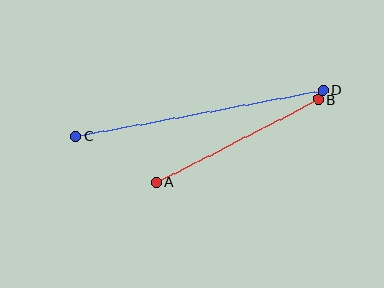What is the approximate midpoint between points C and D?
The midpoint is at approximately (199, 113) pixels.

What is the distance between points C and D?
The distance is approximately 251 pixels.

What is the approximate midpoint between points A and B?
The midpoint is at approximately (237, 141) pixels.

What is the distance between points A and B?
The distance is approximately 182 pixels.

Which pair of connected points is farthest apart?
Points C and D are farthest apart.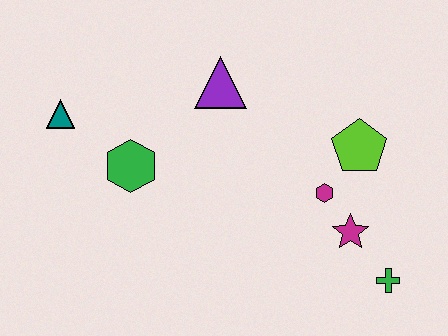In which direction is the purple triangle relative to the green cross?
The purple triangle is above the green cross.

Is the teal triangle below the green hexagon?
No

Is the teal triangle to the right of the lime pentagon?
No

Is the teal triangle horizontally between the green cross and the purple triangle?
No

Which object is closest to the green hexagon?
The teal triangle is closest to the green hexagon.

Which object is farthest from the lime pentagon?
The teal triangle is farthest from the lime pentagon.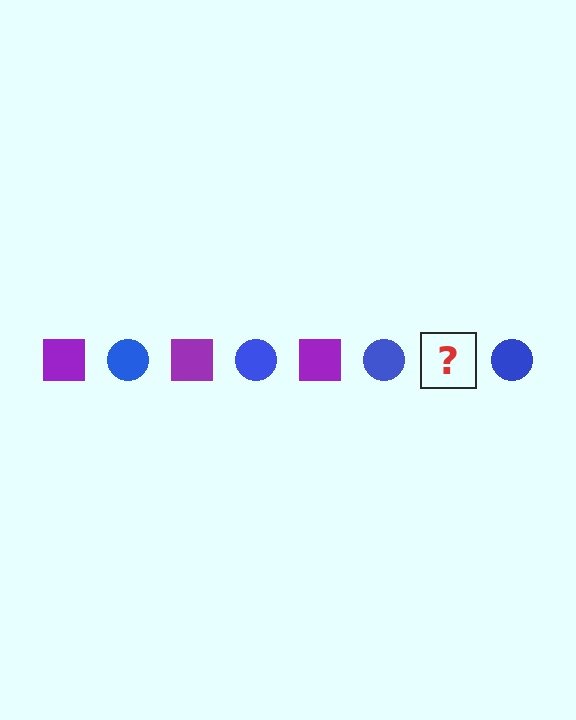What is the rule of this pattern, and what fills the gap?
The rule is that the pattern alternates between purple square and blue circle. The gap should be filled with a purple square.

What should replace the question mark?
The question mark should be replaced with a purple square.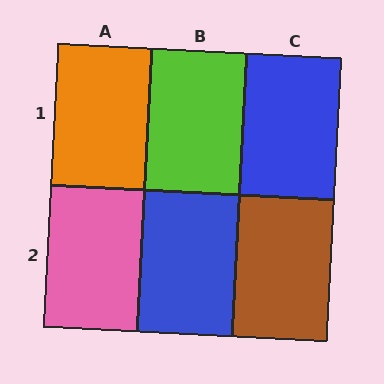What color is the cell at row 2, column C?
Brown.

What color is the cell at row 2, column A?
Pink.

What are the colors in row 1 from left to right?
Orange, lime, blue.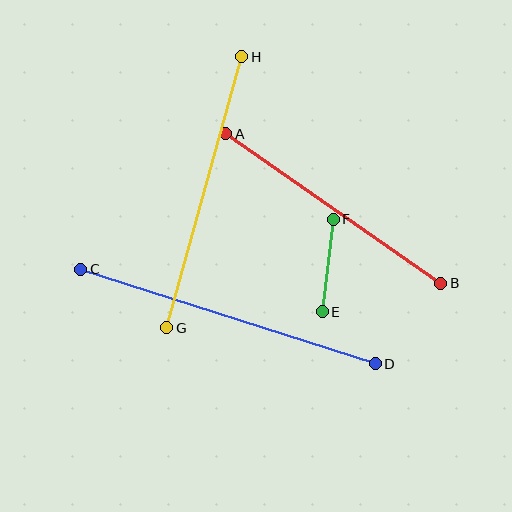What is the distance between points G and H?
The distance is approximately 281 pixels.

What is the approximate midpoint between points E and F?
The midpoint is at approximately (328, 266) pixels.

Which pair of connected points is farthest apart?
Points C and D are farthest apart.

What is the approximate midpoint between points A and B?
The midpoint is at approximately (333, 208) pixels.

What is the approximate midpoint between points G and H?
The midpoint is at approximately (204, 192) pixels.